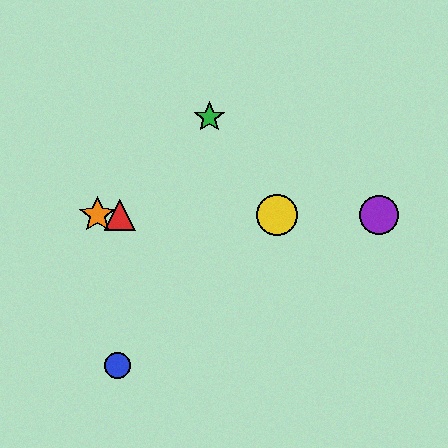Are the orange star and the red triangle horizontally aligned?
Yes, both are at y≈215.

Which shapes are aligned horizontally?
The red triangle, the yellow circle, the purple circle, the orange star are aligned horizontally.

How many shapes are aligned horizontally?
4 shapes (the red triangle, the yellow circle, the purple circle, the orange star) are aligned horizontally.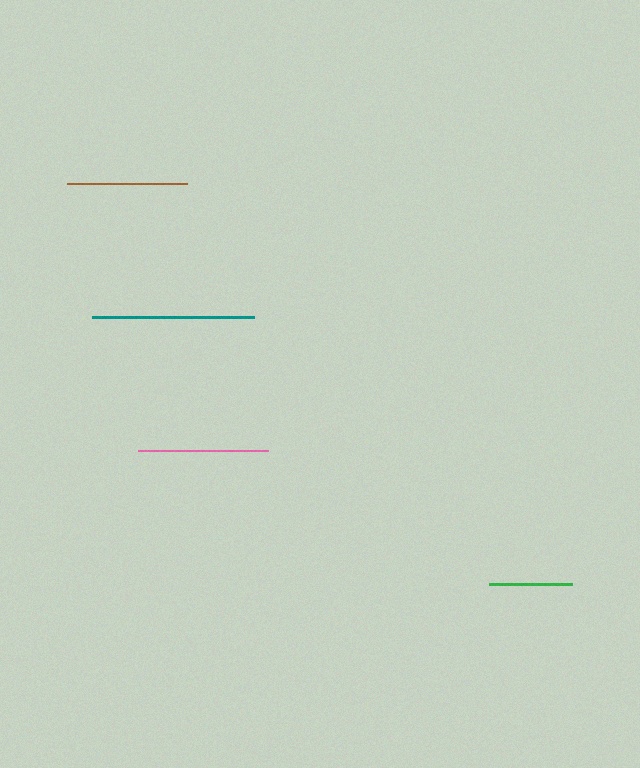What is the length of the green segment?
The green segment is approximately 84 pixels long.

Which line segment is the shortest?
The green line is the shortest at approximately 84 pixels.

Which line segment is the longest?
The teal line is the longest at approximately 162 pixels.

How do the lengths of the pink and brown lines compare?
The pink and brown lines are approximately the same length.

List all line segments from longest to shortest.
From longest to shortest: teal, pink, brown, green.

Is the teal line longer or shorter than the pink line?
The teal line is longer than the pink line.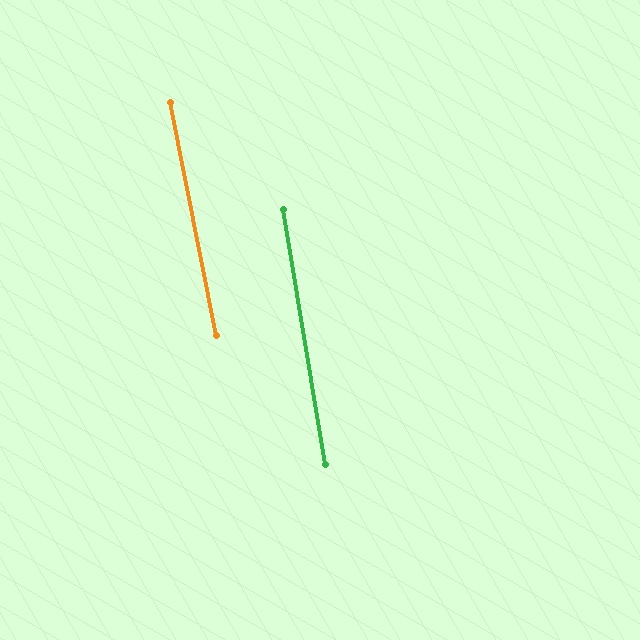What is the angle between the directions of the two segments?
Approximately 2 degrees.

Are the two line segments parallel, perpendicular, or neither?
Parallel — their directions differ by only 1.6°.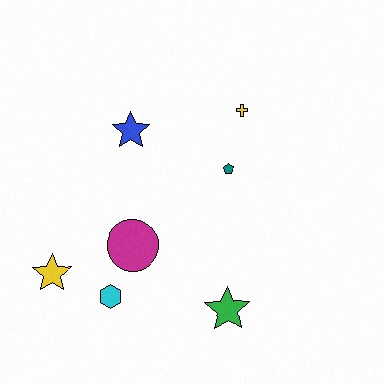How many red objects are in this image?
There are no red objects.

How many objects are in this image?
There are 7 objects.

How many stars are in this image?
There are 3 stars.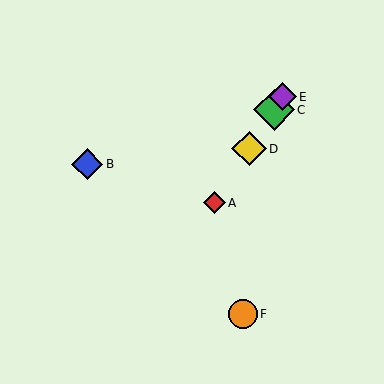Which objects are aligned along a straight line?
Objects A, C, D, E are aligned along a straight line.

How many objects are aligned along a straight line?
4 objects (A, C, D, E) are aligned along a straight line.